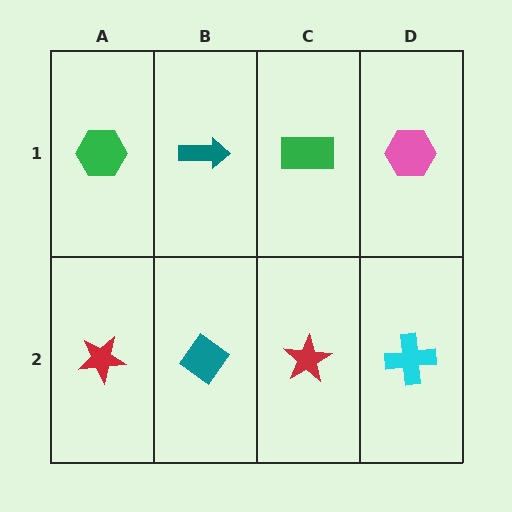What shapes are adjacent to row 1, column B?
A teal diamond (row 2, column B), a green hexagon (row 1, column A), a green rectangle (row 1, column C).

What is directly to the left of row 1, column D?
A green rectangle.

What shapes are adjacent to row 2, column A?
A green hexagon (row 1, column A), a teal diamond (row 2, column B).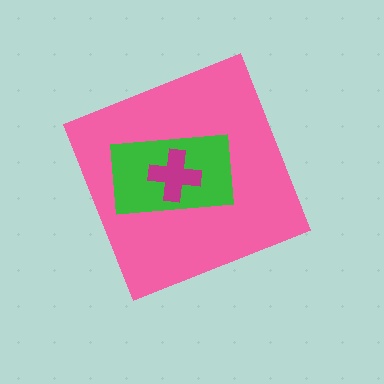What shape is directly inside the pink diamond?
The green rectangle.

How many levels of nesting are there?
3.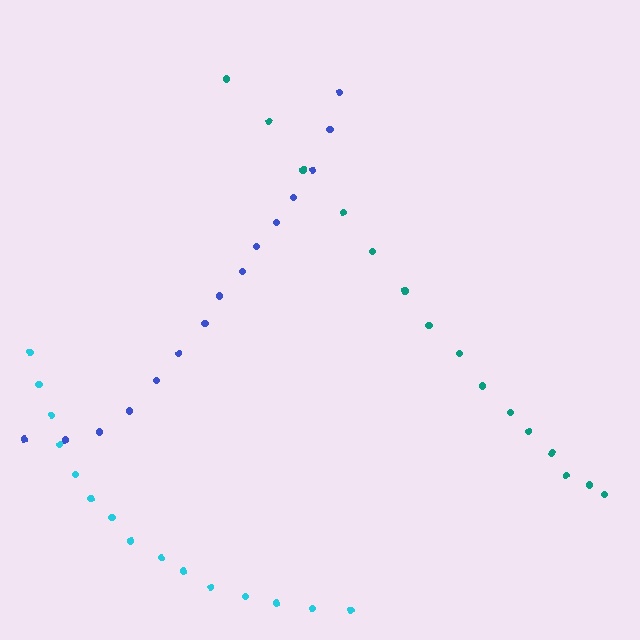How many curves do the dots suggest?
There are 3 distinct paths.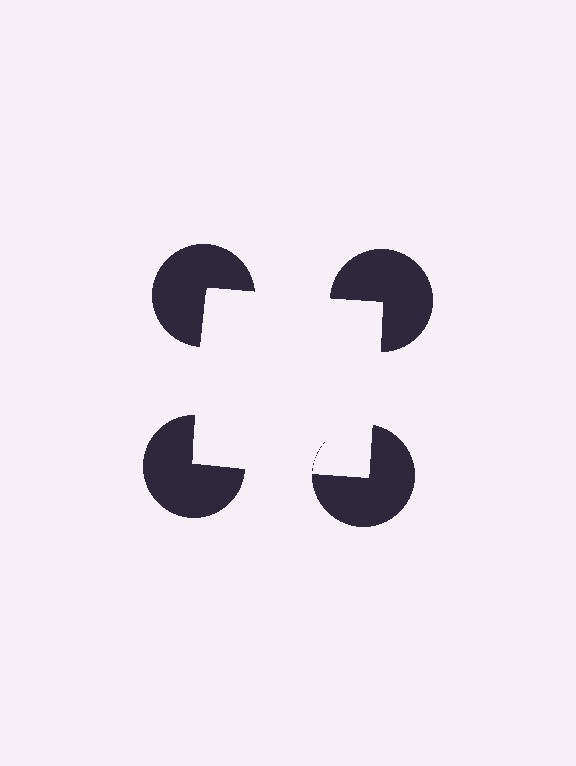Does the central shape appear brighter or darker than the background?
It typically appears slightly brighter than the background, even though no actual brightness change is drawn.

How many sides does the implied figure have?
4 sides.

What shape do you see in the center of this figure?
An illusory square — its edges are inferred from the aligned wedge cuts in the pac-man discs, not physically drawn.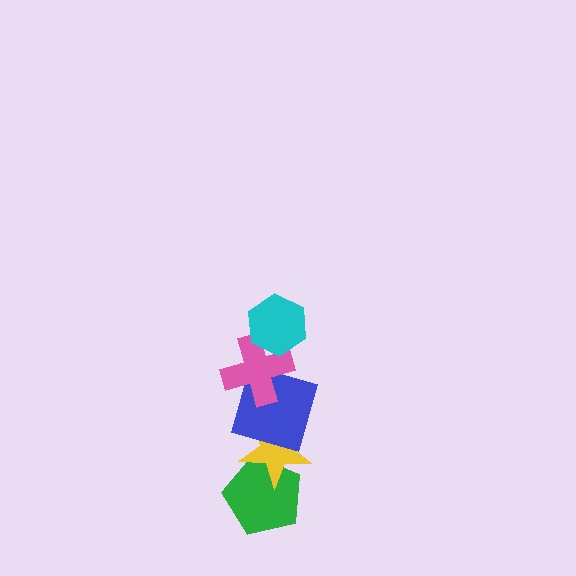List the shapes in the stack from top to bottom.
From top to bottom: the cyan hexagon, the pink cross, the blue square, the yellow star, the green pentagon.